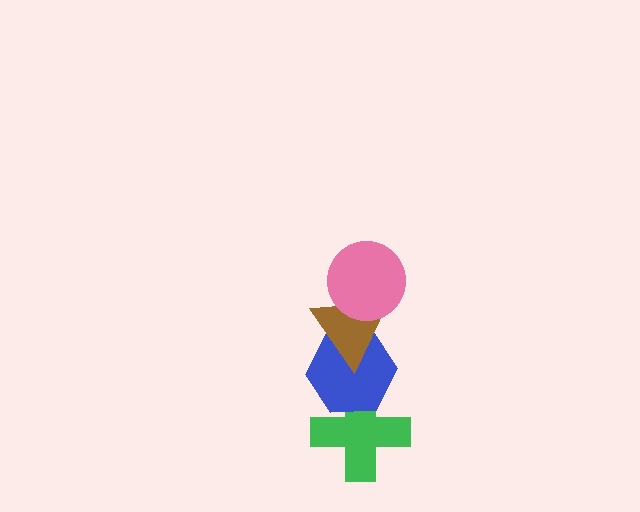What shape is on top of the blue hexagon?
The brown triangle is on top of the blue hexagon.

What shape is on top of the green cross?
The blue hexagon is on top of the green cross.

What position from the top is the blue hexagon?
The blue hexagon is 3rd from the top.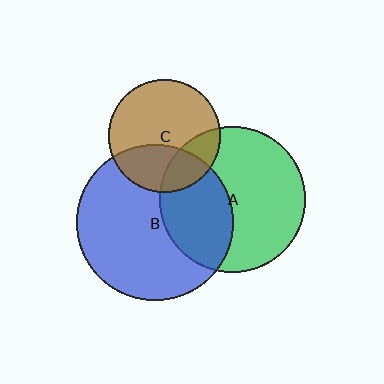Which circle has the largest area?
Circle B (blue).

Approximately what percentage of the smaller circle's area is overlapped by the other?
Approximately 20%.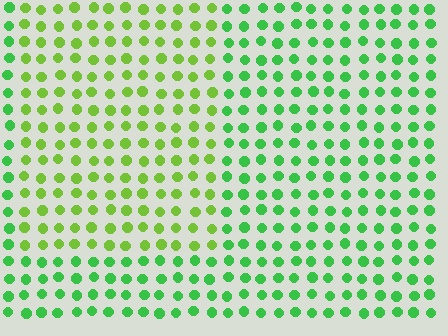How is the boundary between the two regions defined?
The boundary is defined purely by a slight shift in hue (about 33 degrees). Spacing, size, and orientation are identical on both sides.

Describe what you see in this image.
The image is filled with small green elements in a uniform arrangement. A rectangle-shaped region is visible where the elements are tinted to a slightly different hue, forming a subtle color boundary.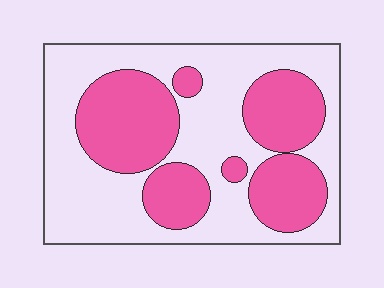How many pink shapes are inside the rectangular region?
6.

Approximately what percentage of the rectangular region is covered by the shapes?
Approximately 40%.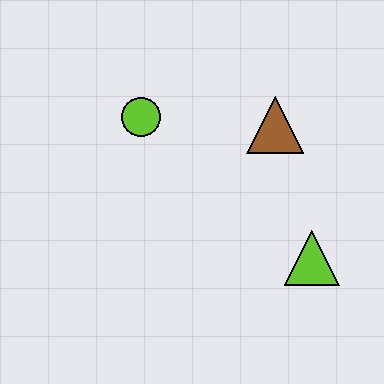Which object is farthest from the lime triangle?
The lime circle is farthest from the lime triangle.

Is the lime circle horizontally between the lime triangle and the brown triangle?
No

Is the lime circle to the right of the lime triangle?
No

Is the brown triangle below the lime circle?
Yes